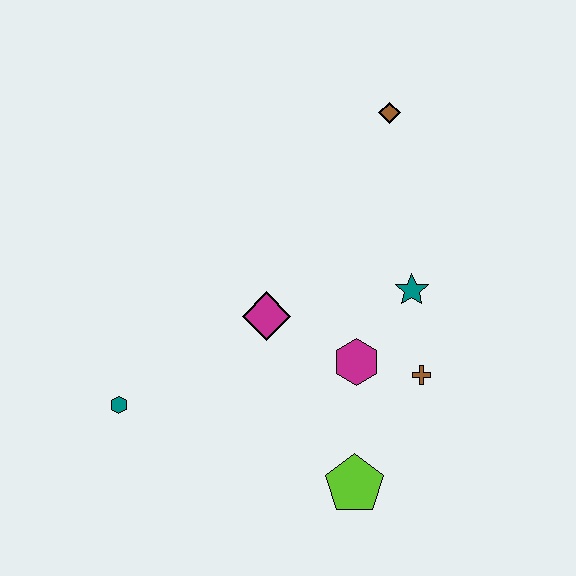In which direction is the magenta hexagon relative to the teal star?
The magenta hexagon is below the teal star.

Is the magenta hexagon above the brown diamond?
No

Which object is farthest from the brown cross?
The teal hexagon is farthest from the brown cross.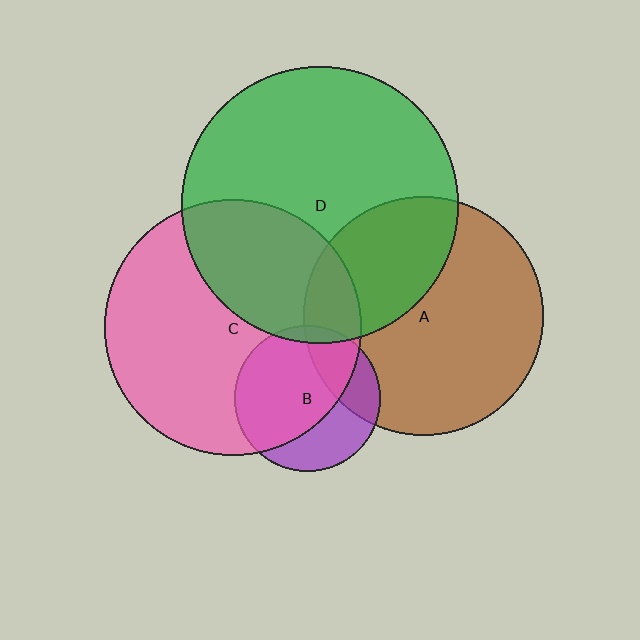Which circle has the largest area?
Circle D (green).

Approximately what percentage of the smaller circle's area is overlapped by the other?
Approximately 35%.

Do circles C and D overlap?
Yes.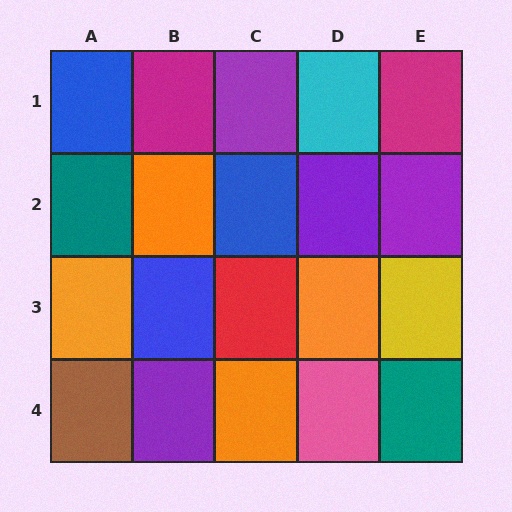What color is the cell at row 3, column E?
Yellow.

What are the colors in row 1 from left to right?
Blue, magenta, purple, cyan, magenta.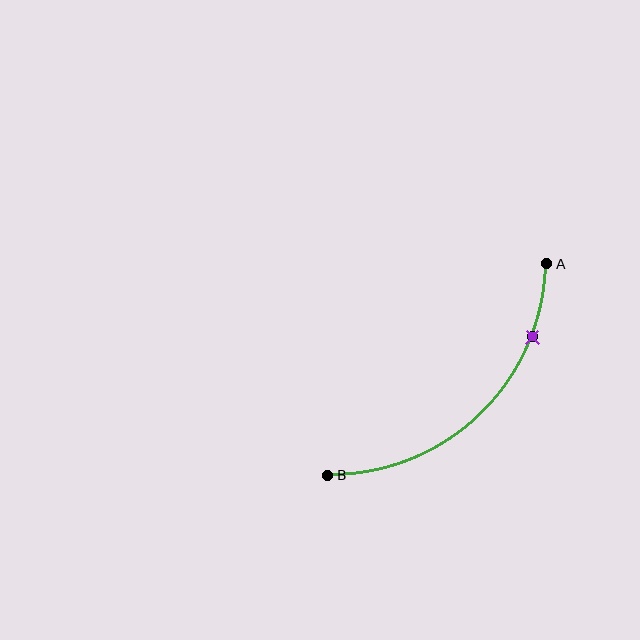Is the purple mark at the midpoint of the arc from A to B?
No. The purple mark lies on the arc but is closer to endpoint A. The arc midpoint would be at the point on the curve equidistant along the arc from both A and B.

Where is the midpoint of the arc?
The arc midpoint is the point on the curve farthest from the straight line joining A and B. It sits below and to the right of that line.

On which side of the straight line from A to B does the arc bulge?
The arc bulges below and to the right of the straight line connecting A and B.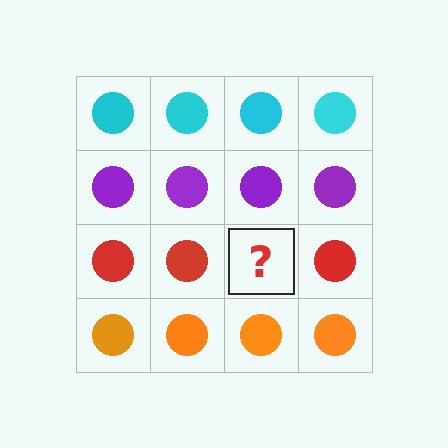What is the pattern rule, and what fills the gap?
The rule is that each row has a consistent color. The gap should be filled with a red circle.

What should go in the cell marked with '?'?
The missing cell should contain a red circle.